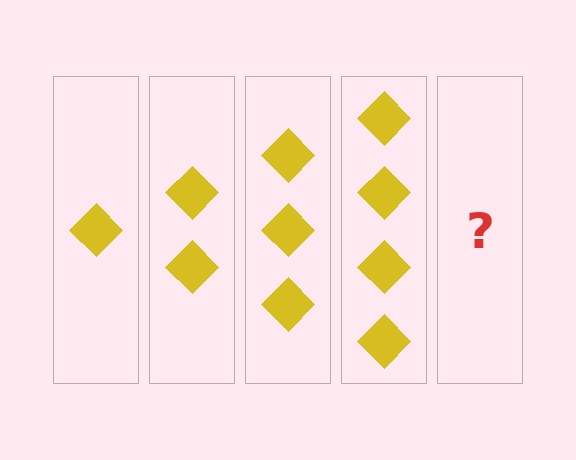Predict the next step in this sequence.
The next step is 5 diamonds.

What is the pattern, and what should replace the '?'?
The pattern is that each step adds one more diamond. The '?' should be 5 diamonds.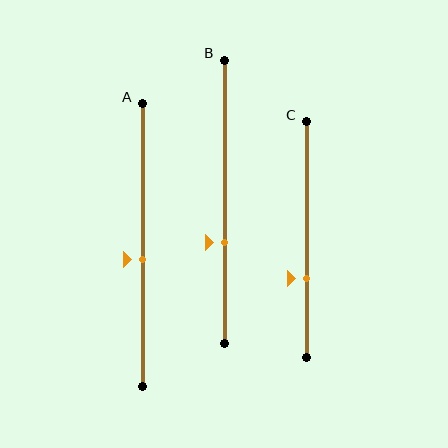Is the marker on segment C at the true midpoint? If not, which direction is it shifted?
No, the marker on segment C is shifted downward by about 17% of the segment length.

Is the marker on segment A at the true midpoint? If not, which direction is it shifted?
No, the marker on segment A is shifted downward by about 5% of the segment length.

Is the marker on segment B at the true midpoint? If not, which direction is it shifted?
No, the marker on segment B is shifted downward by about 14% of the segment length.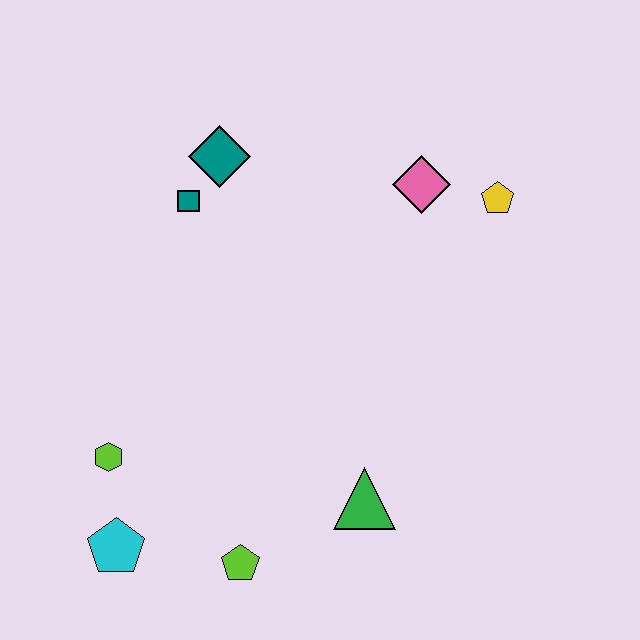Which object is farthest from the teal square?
The lime pentagon is farthest from the teal square.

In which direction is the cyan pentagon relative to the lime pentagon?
The cyan pentagon is to the left of the lime pentagon.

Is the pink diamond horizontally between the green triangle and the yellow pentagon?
Yes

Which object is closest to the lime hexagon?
The cyan pentagon is closest to the lime hexagon.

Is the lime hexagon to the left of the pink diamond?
Yes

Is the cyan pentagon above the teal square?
No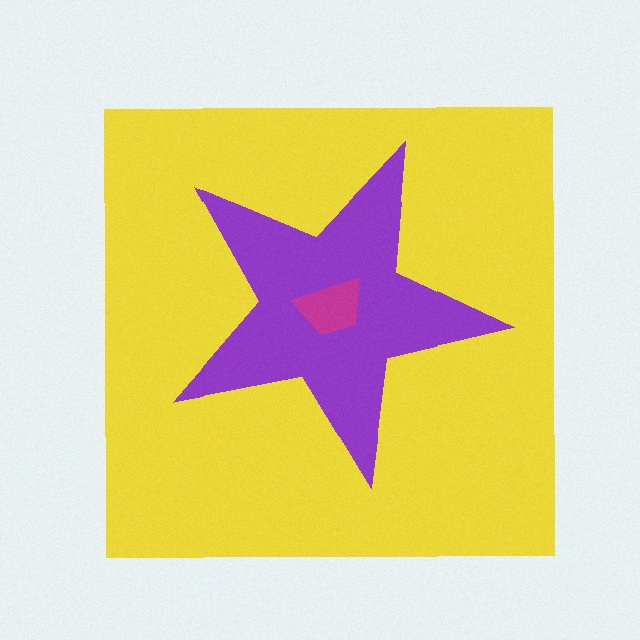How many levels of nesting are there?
3.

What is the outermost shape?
The yellow square.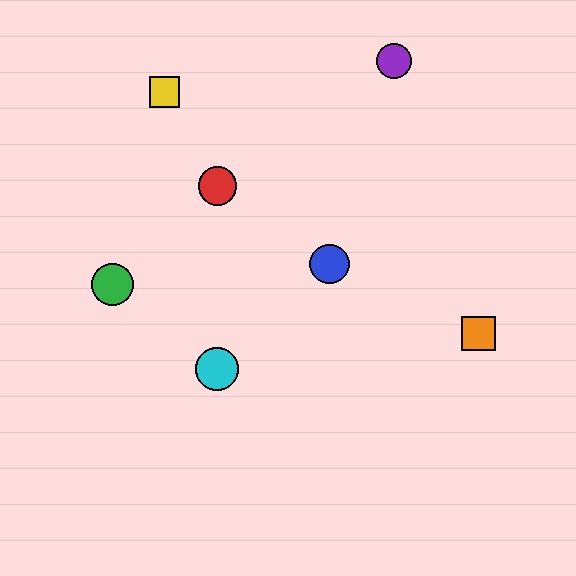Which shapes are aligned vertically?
The red circle, the cyan circle are aligned vertically.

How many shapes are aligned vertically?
2 shapes (the red circle, the cyan circle) are aligned vertically.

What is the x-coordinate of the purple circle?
The purple circle is at x≈394.